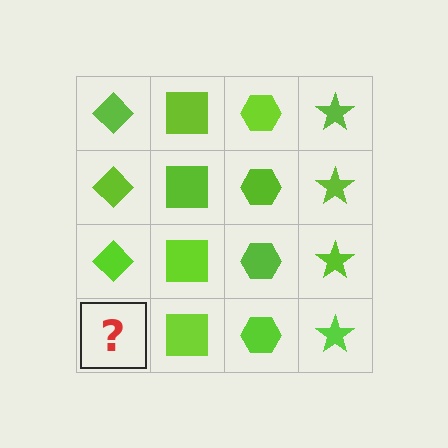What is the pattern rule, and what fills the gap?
The rule is that each column has a consistent shape. The gap should be filled with a lime diamond.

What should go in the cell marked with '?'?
The missing cell should contain a lime diamond.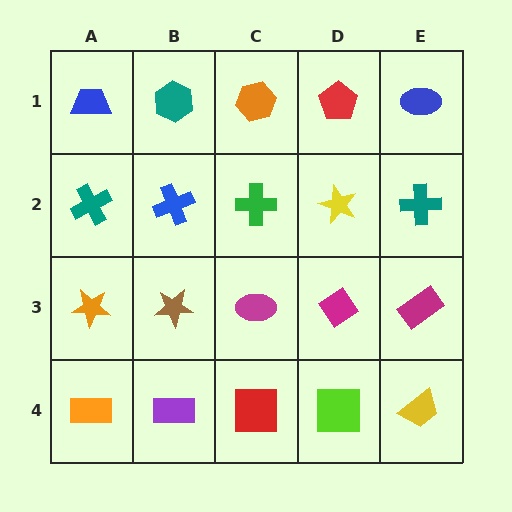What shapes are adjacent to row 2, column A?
A blue trapezoid (row 1, column A), an orange star (row 3, column A), a blue cross (row 2, column B).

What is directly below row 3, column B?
A purple rectangle.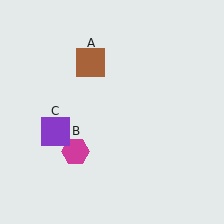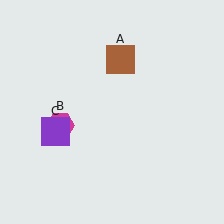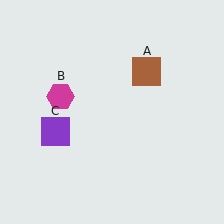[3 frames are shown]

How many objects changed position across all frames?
2 objects changed position: brown square (object A), magenta hexagon (object B).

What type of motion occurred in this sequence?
The brown square (object A), magenta hexagon (object B) rotated clockwise around the center of the scene.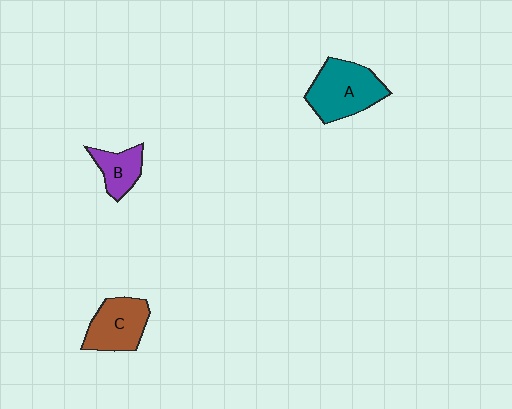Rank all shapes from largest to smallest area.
From largest to smallest: A (teal), C (brown), B (purple).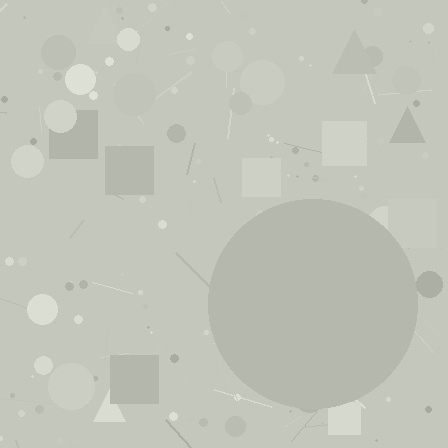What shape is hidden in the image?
A circle is hidden in the image.